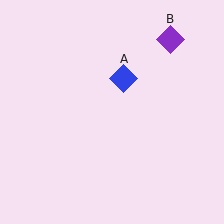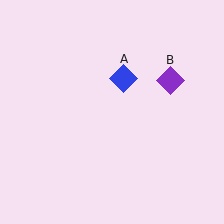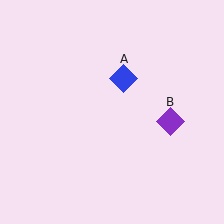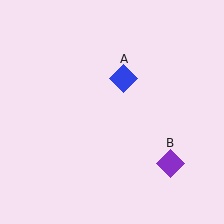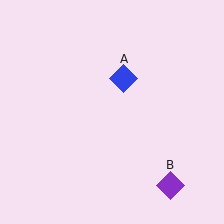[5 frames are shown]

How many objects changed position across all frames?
1 object changed position: purple diamond (object B).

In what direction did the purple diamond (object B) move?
The purple diamond (object B) moved down.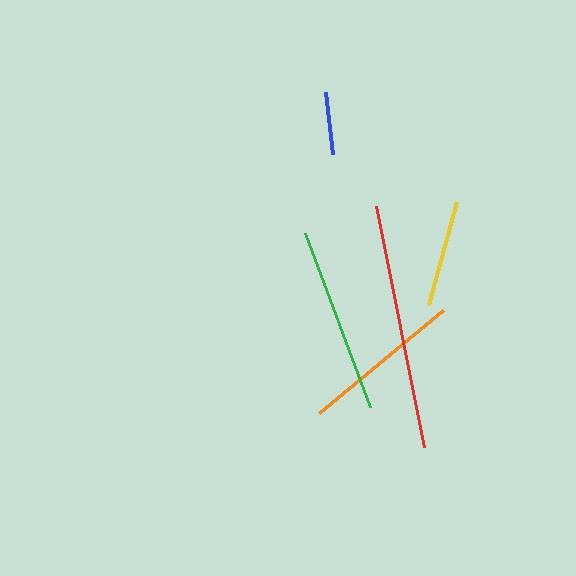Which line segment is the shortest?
The blue line is the shortest at approximately 62 pixels.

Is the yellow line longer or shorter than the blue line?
The yellow line is longer than the blue line.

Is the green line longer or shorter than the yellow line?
The green line is longer than the yellow line.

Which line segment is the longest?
The red line is the longest at approximately 246 pixels.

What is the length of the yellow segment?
The yellow segment is approximately 106 pixels long.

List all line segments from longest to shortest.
From longest to shortest: red, green, orange, yellow, blue.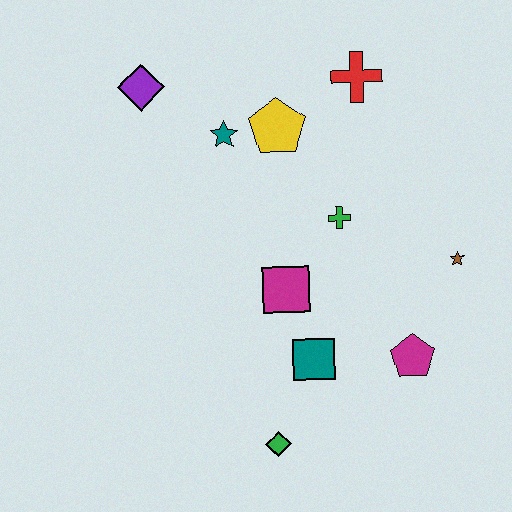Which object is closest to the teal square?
The magenta square is closest to the teal square.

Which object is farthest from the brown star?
The purple diamond is farthest from the brown star.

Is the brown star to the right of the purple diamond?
Yes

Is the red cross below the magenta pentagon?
No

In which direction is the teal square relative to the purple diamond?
The teal square is below the purple diamond.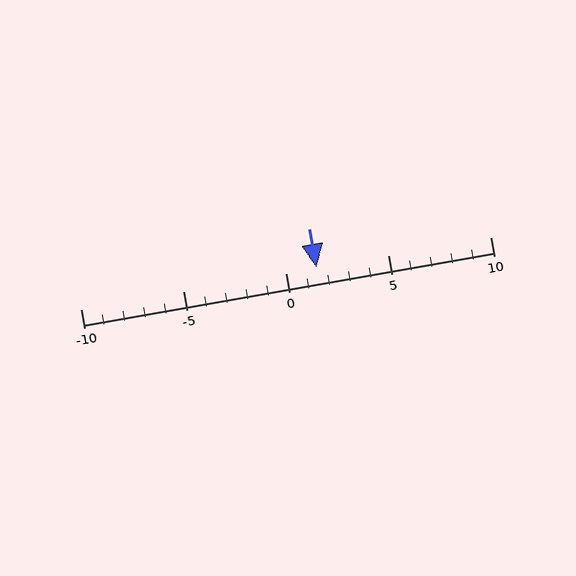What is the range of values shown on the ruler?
The ruler shows values from -10 to 10.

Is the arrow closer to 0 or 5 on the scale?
The arrow is closer to 0.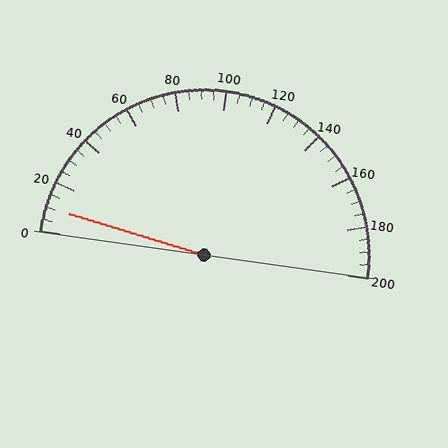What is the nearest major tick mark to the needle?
The nearest major tick mark is 0.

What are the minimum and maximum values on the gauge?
The gauge ranges from 0 to 200.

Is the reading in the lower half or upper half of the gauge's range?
The reading is in the lower half of the range (0 to 200).